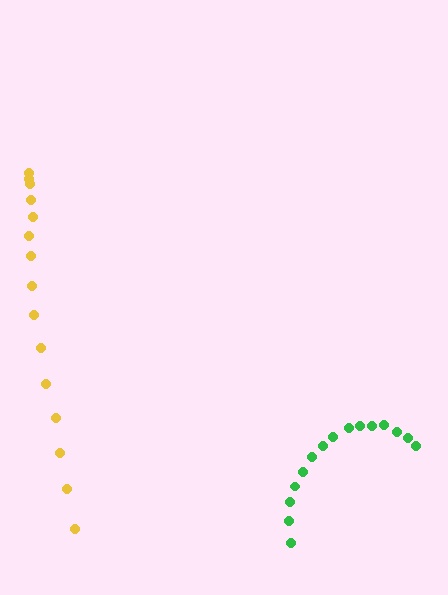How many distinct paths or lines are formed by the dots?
There are 2 distinct paths.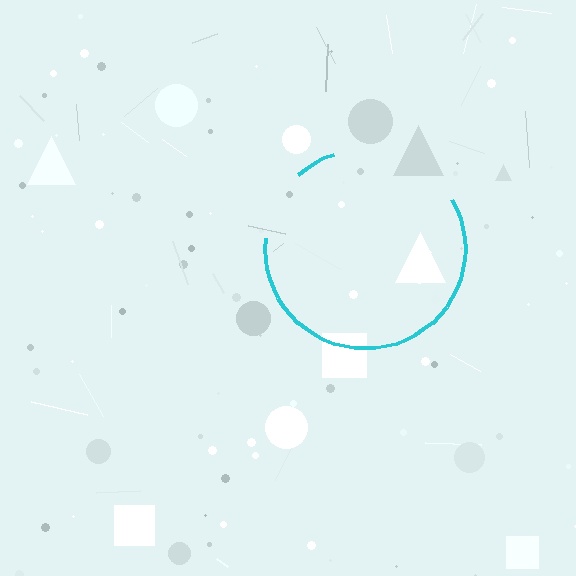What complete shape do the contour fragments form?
The contour fragments form a circle.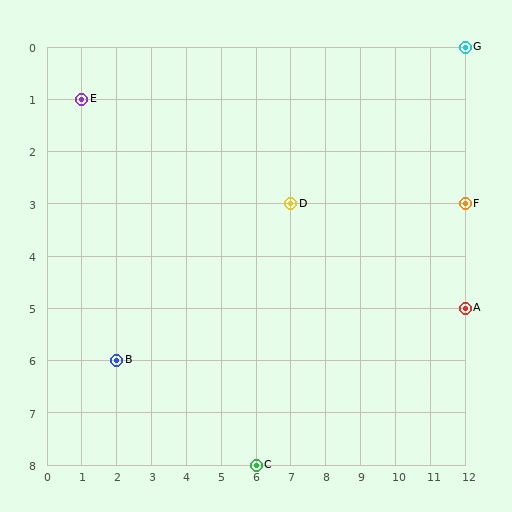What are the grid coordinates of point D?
Point D is at grid coordinates (7, 3).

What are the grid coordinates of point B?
Point B is at grid coordinates (2, 6).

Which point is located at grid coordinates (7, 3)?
Point D is at (7, 3).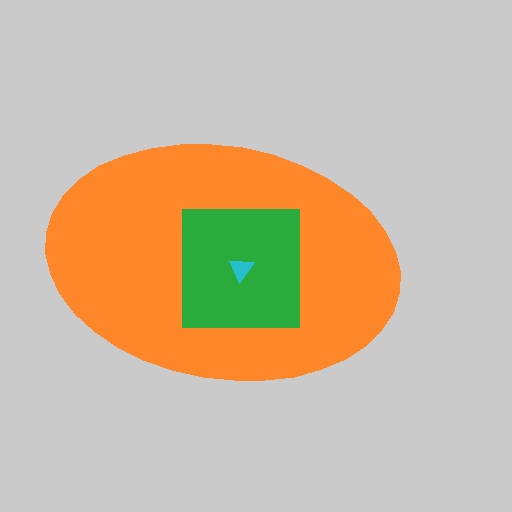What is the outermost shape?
The orange ellipse.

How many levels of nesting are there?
3.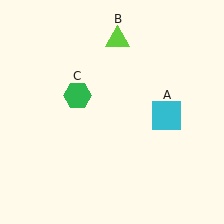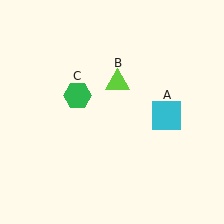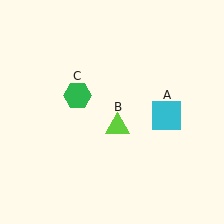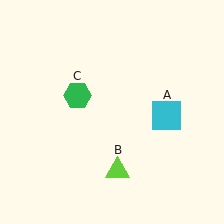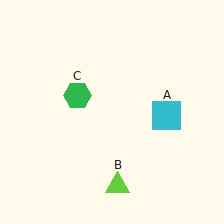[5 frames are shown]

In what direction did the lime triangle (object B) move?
The lime triangle (object B) moved down.